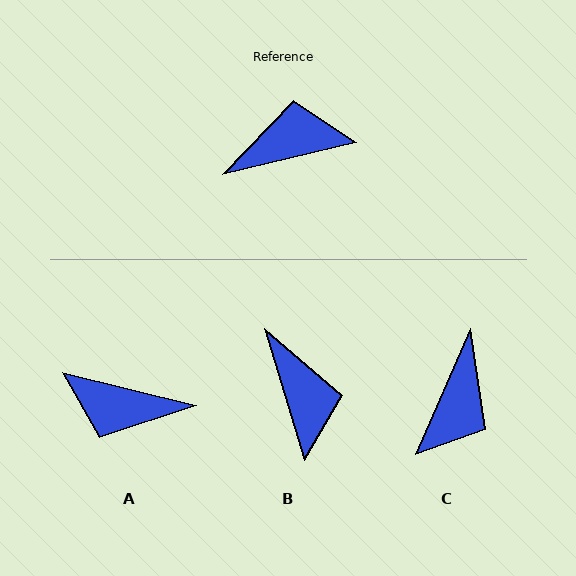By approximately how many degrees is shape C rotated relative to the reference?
Approximately 127 degrees clockwise.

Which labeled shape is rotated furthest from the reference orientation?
A, about 152 degrees away.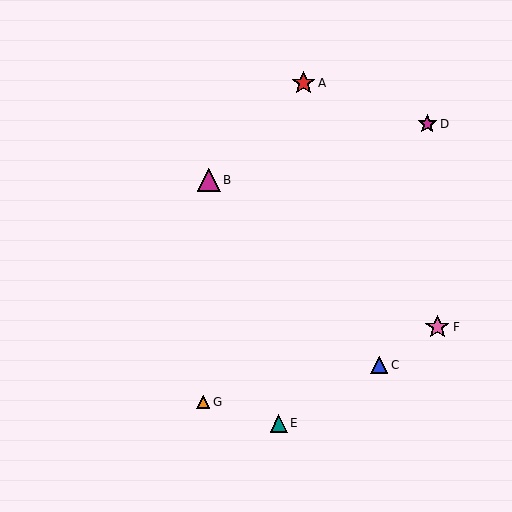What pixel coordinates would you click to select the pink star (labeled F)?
Click at (437, 327) to select the pink star F.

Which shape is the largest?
The pink star (labeled F) is the largest.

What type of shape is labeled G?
Shape G is an orange triangle.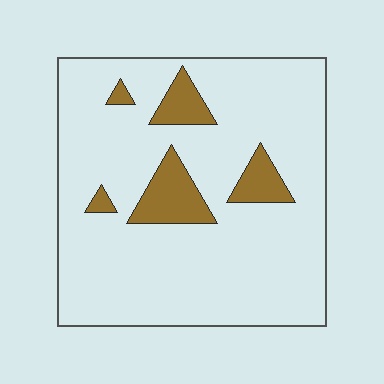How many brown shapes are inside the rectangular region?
5.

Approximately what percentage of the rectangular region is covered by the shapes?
Approximately 10%.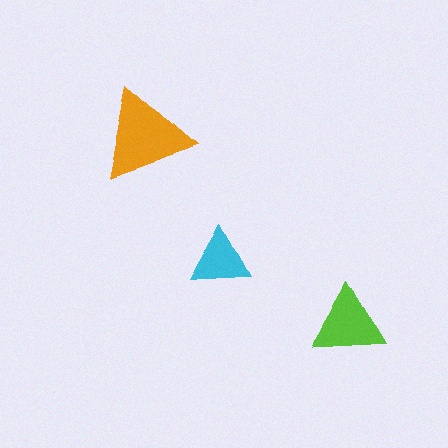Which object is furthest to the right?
The lime triangle is rightmost.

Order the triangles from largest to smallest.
the orange one, the lime one, the cyan one.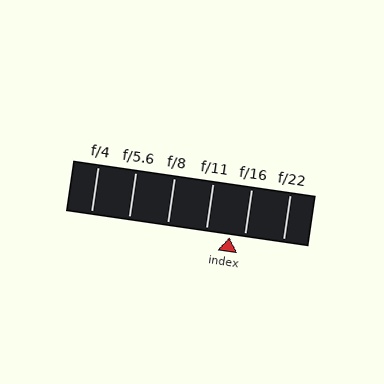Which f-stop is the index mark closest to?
The index mark is closest to f/16.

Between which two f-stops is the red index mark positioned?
The index mark is between f/11 and f/16.